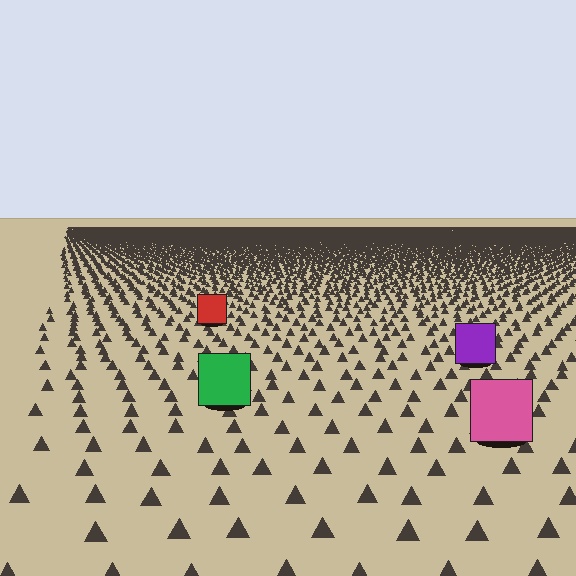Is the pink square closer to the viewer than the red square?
Yes. The pink square is closer — you can tell from the texture gradient: the ground texture is coarser near it.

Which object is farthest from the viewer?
The red square is farthest from the viewer. It appears smaller and the ground texture around it is denser.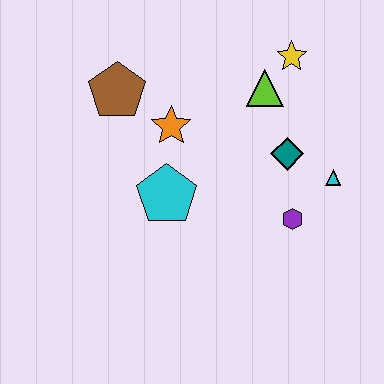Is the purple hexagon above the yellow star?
No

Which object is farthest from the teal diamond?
The brown pentagon is farthest from the teal diamond.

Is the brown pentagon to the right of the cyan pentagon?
No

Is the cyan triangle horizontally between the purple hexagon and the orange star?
No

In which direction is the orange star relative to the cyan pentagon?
The orange star is above the cyan pentagon.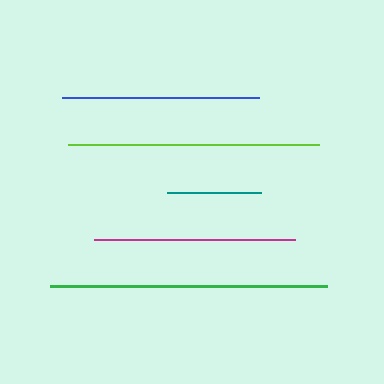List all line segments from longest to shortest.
From longest to shortest: green, lime, magenta, blue, teal.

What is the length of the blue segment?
The blue segment is approximately 197 pixels long.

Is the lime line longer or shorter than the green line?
The green line is longer than the lime line.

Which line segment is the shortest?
The teal line is the shortest at approximately 93 pixels.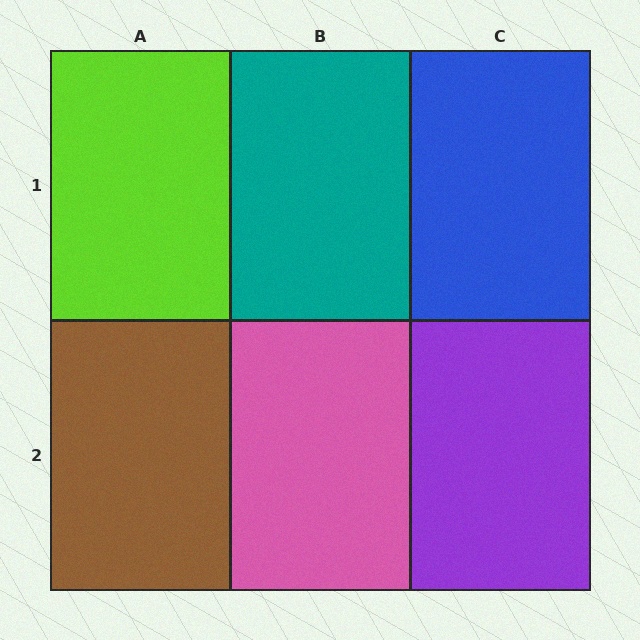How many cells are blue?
1 cell is blue.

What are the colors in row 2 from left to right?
Brown, pink, purple.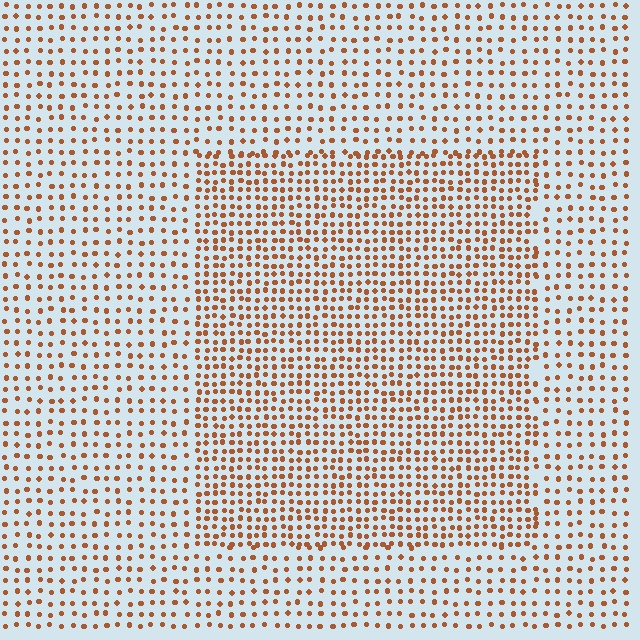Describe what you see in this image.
The image contains small brown elements arranged at two different densities. A rectangle-shaped region is visible where the elements are more densely packed than the surrounding area.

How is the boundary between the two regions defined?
The boundary is defined by a change in element density (approximately 1.8x ratio). All elements are the same color, size, and shape.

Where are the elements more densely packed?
The elements are more densely packed inside the rectangle boundary.